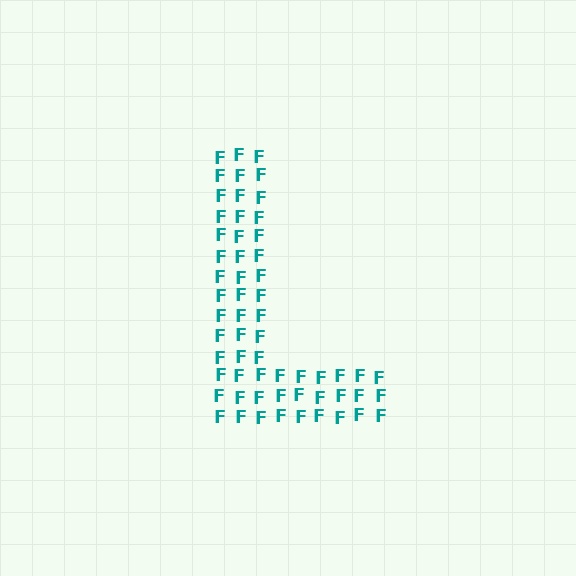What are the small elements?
The small elements are letter F's.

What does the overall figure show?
The overall figure shows the letter L.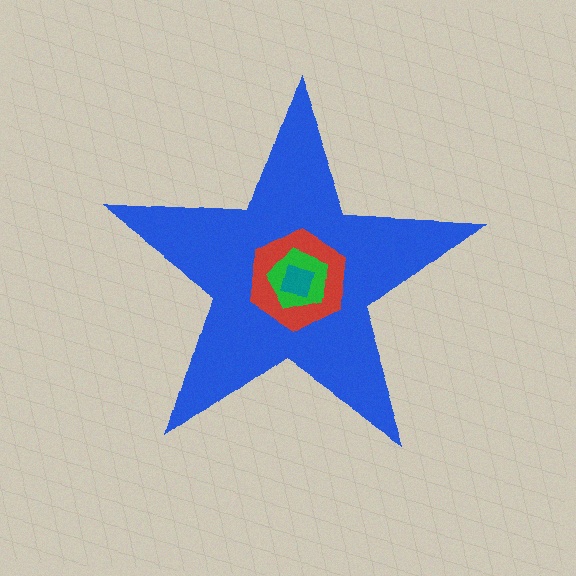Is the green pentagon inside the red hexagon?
Yes.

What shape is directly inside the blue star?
The red hexagon.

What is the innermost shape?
The teal diamond.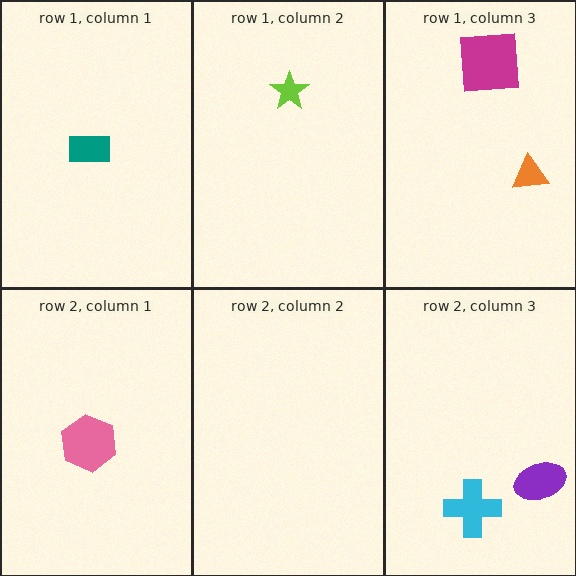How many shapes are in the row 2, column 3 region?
2.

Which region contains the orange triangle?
The row 1, column 3 region.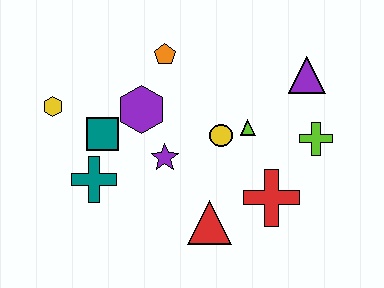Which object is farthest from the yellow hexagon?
The lime cross is farthest from the yellow hexagon.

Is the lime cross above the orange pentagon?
No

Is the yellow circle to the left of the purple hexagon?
No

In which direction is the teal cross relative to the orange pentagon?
The teal cross is below the orange pentagon.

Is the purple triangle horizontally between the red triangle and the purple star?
No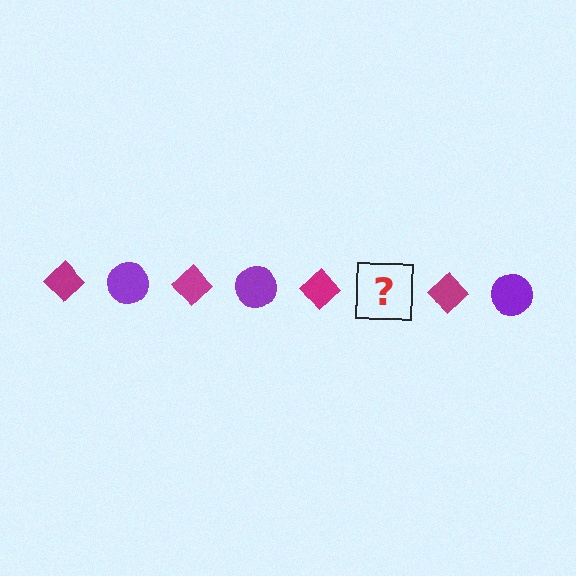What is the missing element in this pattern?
The missing element is a purple circle.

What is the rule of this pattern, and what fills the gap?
The rule is that the pattern alternates between magenta diamond and purple circle. The gap should be filled with a purple circle.